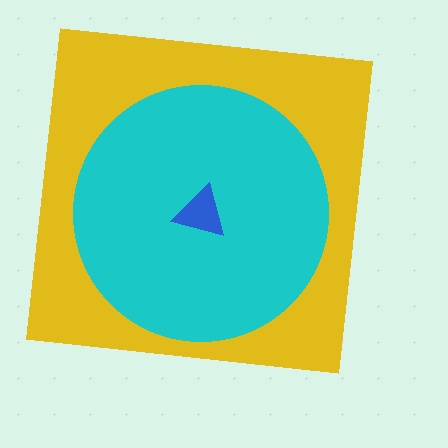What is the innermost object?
The blue triangle.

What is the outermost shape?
The yellow square.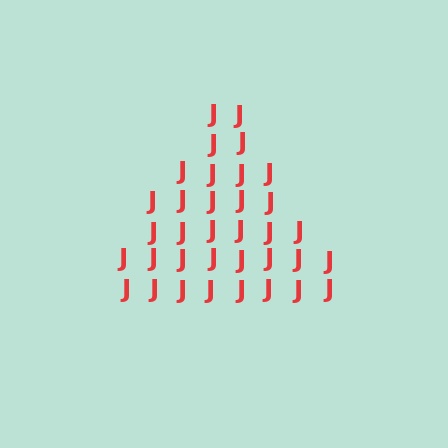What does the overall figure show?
The overall figure shows a triangle.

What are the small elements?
The small elements are letter J's.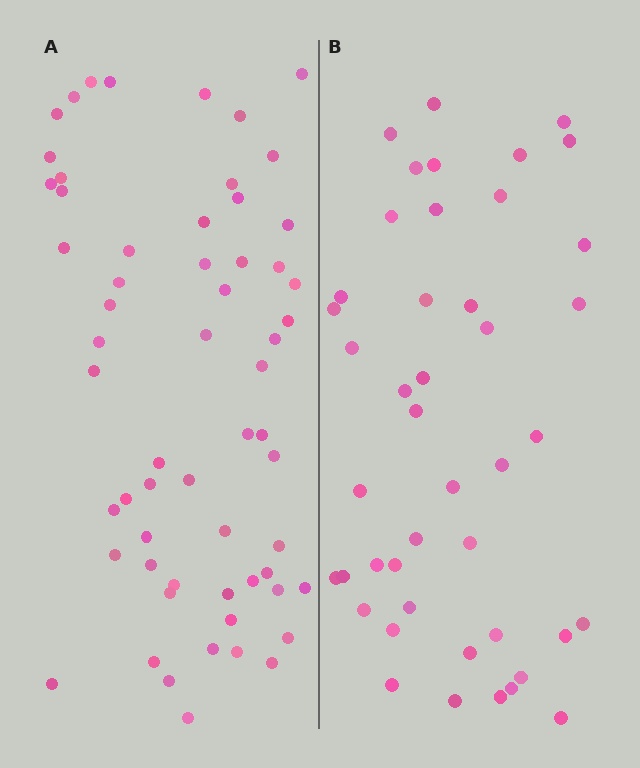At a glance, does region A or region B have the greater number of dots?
Region A (the left region) has more dots.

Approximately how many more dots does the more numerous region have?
Region A has approximately 15 more dots than region B.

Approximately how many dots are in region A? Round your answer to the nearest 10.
About 60 dots.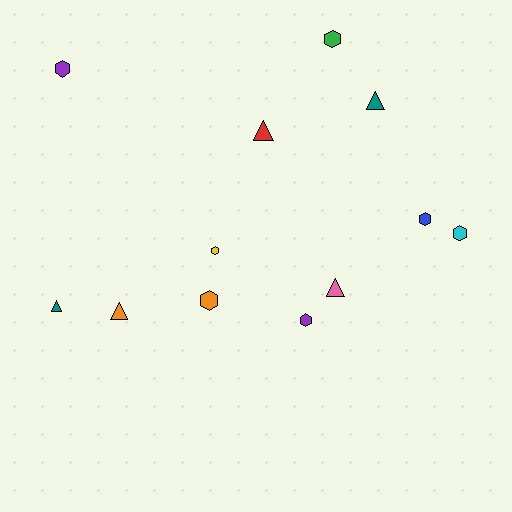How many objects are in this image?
There are 12 objects.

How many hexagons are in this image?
There are 7 hexagons.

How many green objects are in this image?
There is 1 green object.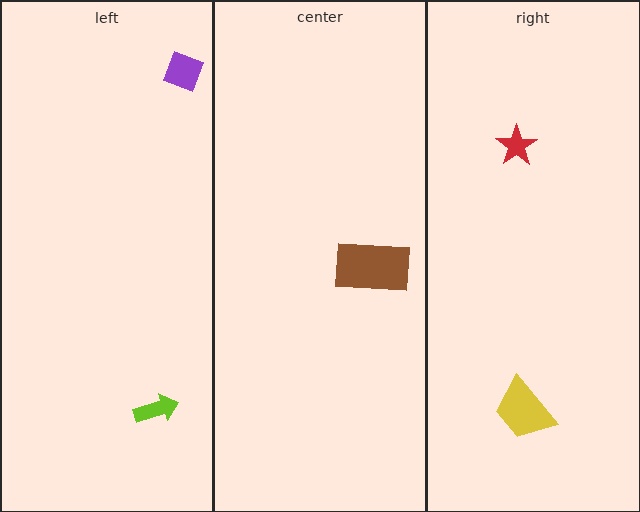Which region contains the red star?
The right region.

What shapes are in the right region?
The red star, the yellow trapezoid.